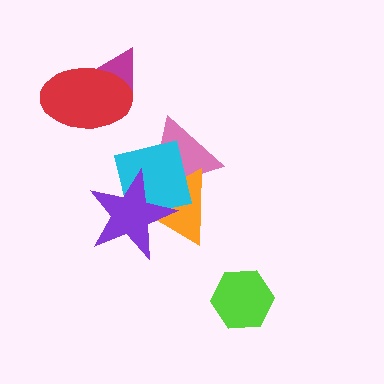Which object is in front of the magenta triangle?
The red ellipse is in front of the magenta triangle.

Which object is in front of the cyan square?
The purple star is in front of the cyan square.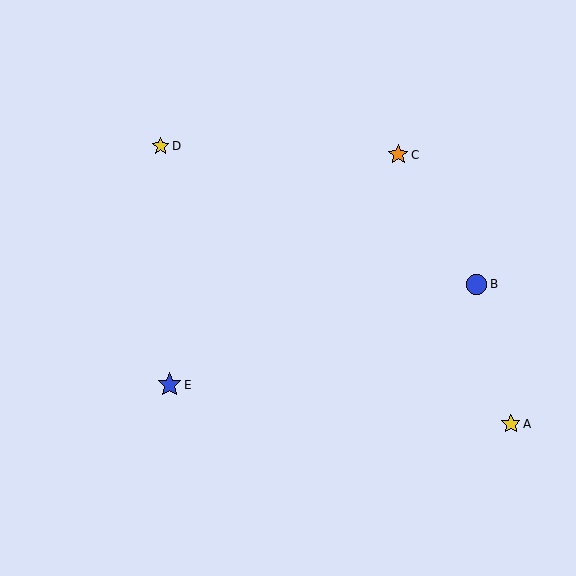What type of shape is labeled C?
Shape C is an orange star.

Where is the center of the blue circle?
The center of the blue circle is at (477, 284).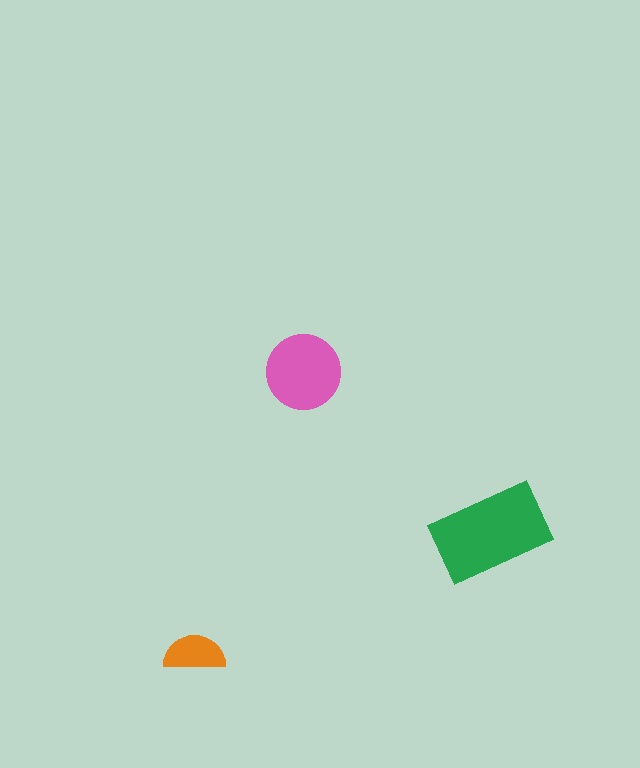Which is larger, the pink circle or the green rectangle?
The green rectangle.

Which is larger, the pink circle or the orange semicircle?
The pink circle.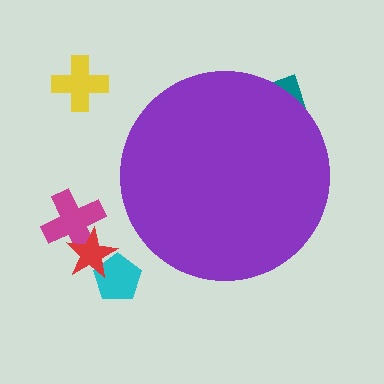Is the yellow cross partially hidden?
No, the yellow cross is fully visible.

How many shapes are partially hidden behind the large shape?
1 shape is partially hidden.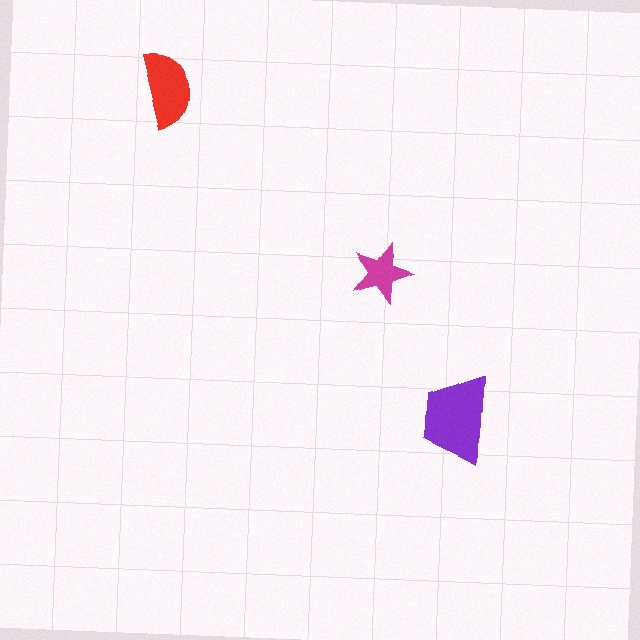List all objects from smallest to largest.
The magenta star, the red semicircle, the purple trapezoid.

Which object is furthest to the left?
The red semicircle is leftmost.